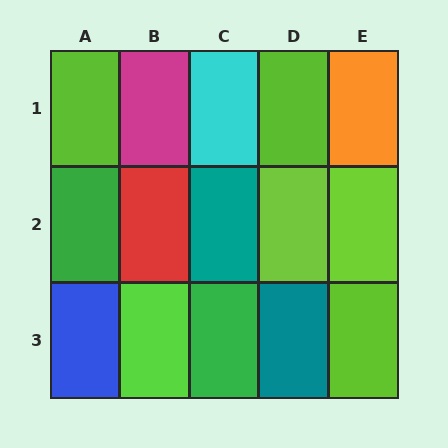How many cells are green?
2 cells are green.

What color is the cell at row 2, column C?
Teal.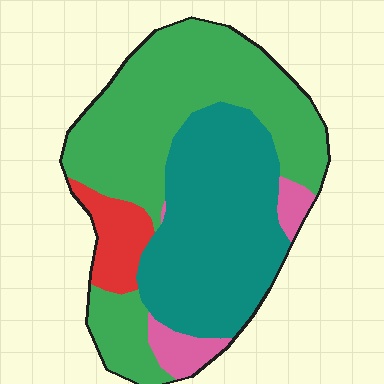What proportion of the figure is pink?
Pink covers about 5% of the figure.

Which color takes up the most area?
Green, at roughly 45%.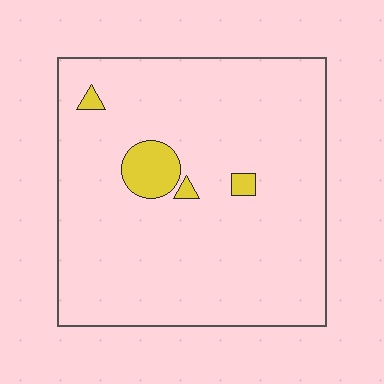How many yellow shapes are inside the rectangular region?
4.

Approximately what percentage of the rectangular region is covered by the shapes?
Approximately 5%.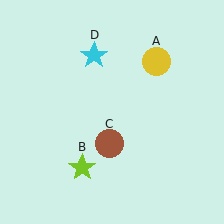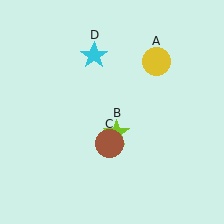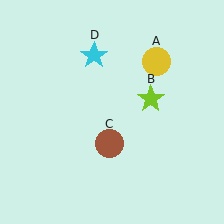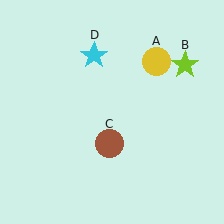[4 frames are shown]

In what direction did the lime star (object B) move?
The lime star (object B) moved up and to the right.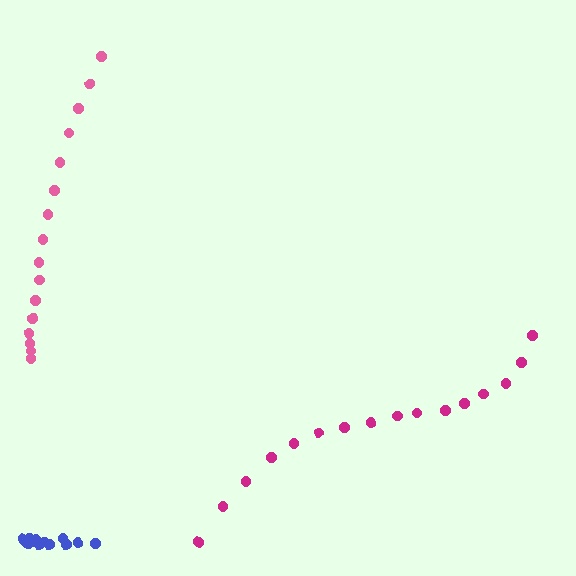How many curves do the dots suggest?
There are 3 distinct paths.